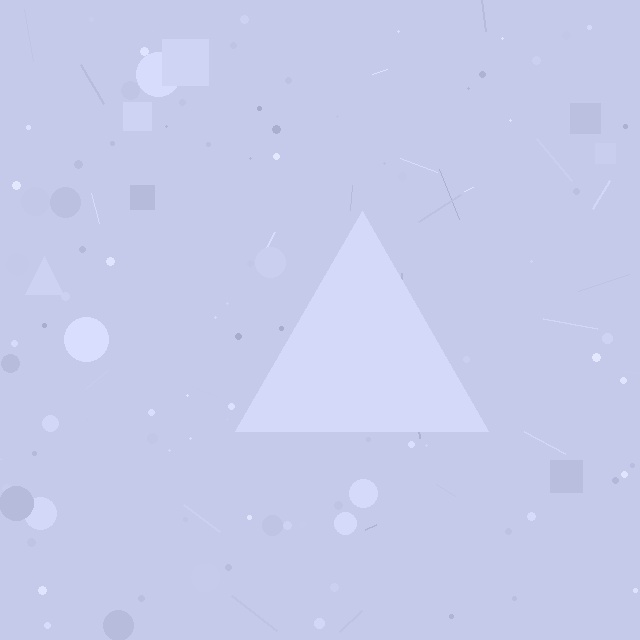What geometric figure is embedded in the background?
A triangle is embedded in the background.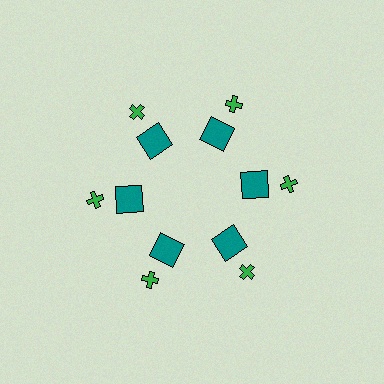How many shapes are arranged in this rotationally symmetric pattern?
There are 12 shapes, arranged in 6 groups of 2.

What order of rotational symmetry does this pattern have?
This pattern has 6-fold rotational symmetry.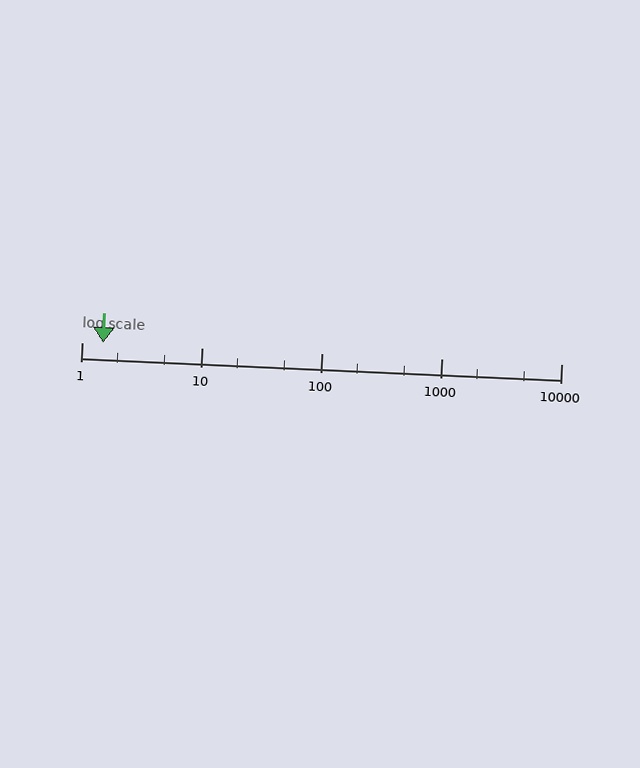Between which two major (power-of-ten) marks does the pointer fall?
The pointer is between 1 and 10.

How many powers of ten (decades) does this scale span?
The scale spans 4 decades, from 1 to 10000.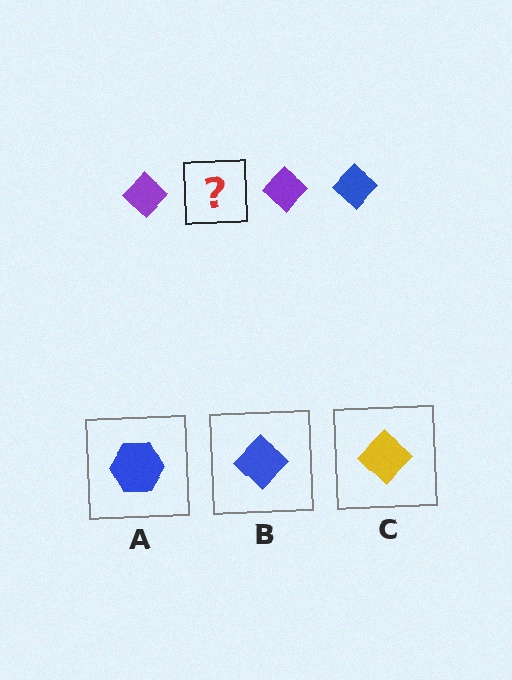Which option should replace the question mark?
Option B.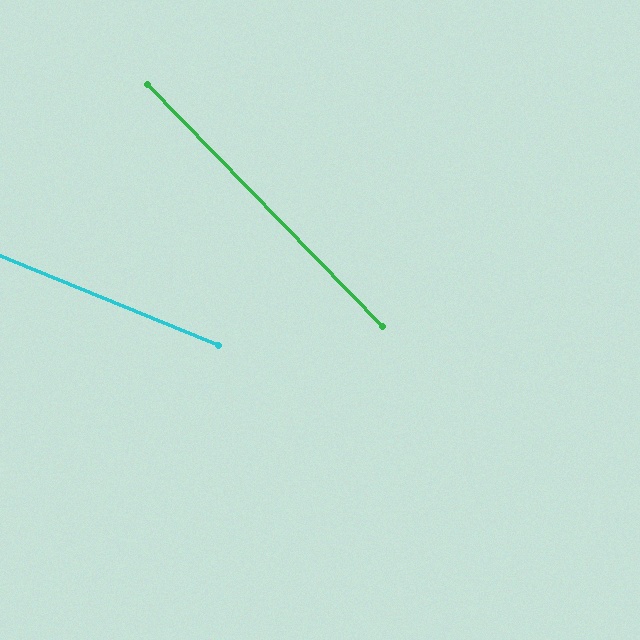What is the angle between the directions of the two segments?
Approximately 24 degrees.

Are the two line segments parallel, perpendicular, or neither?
Neither parallel nor perpendicular — they differ by about 24°.